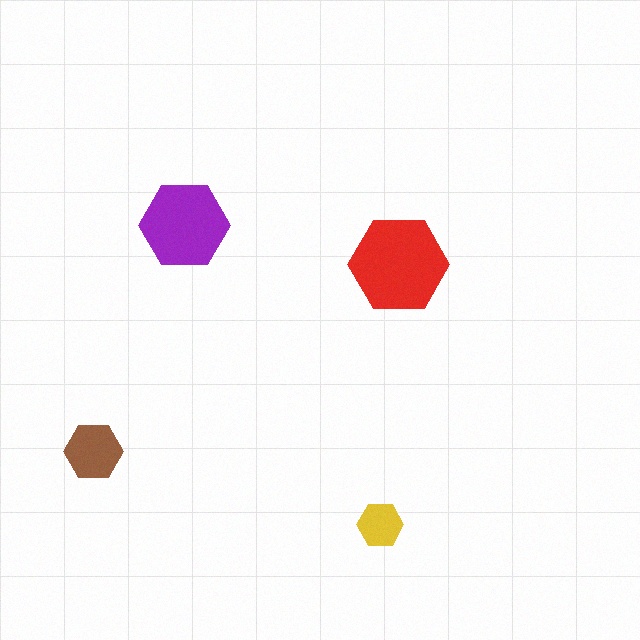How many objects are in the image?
There are 4 objects in the image.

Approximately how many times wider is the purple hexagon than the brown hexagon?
About 1.5 times wider.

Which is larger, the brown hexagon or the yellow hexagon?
The brown one.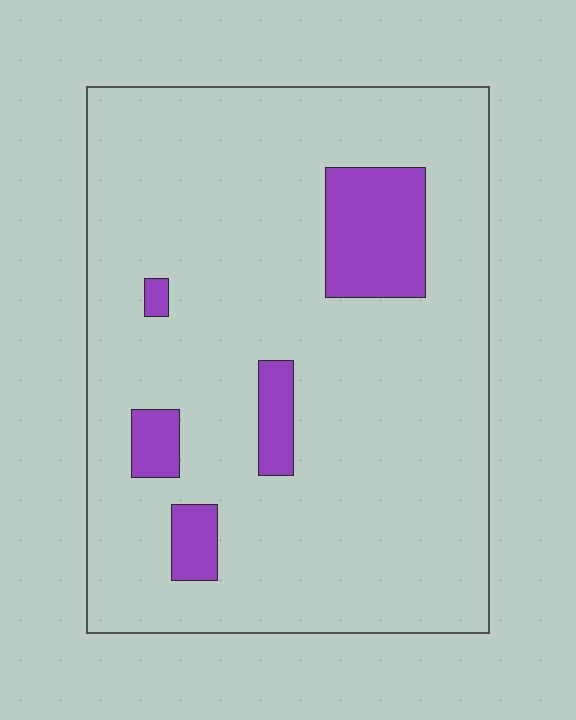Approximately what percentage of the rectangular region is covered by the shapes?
Approximately 10%.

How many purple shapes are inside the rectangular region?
5.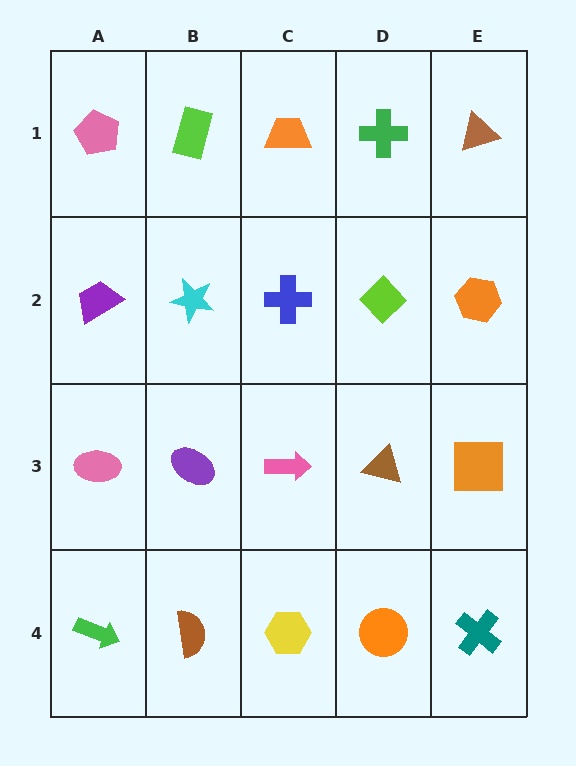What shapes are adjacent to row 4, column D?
A brown triangle (row 3, column D), a yellow hexagon (row 4, column C), a teal cross (row 4, column E).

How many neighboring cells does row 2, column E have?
3.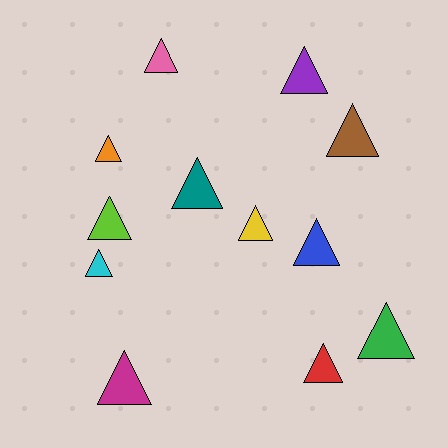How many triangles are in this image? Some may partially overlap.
There are 12 triangles.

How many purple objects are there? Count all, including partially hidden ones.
There is 1 purple object.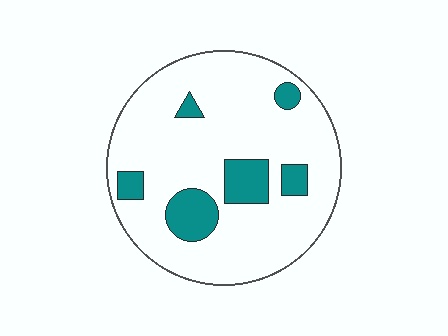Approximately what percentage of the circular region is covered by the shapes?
Approximately 15%.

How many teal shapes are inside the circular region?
6.